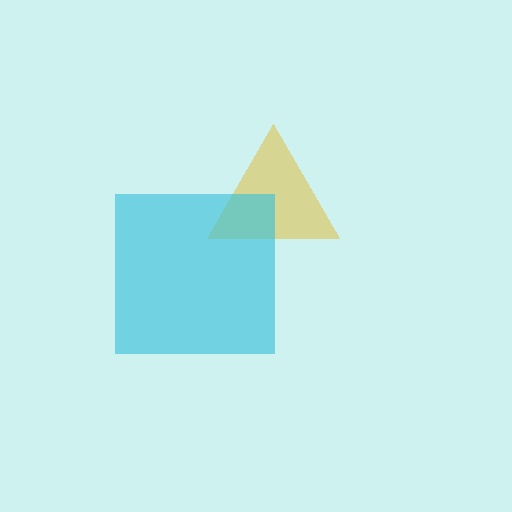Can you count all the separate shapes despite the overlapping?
Yes, there are 2 separate shapes.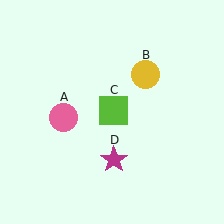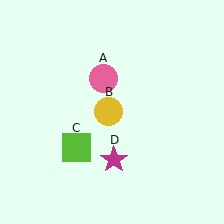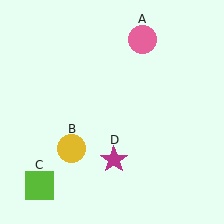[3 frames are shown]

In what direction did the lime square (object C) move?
The lime square (object C) moved down and to the left.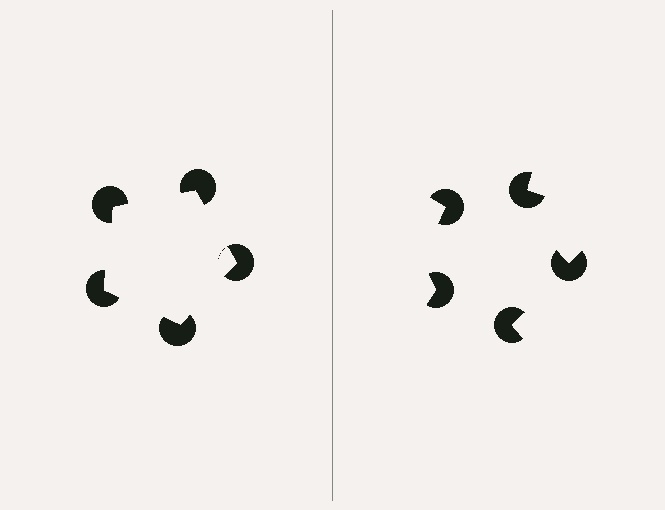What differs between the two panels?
The pac-man discs are positioned identically on both sides; only the wedge orientations differ. On the left they align to a pentagon; on the right they are misaligned.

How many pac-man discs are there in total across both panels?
10 — 5 on each side.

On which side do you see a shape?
An illusory pentagon appears on the left side. On the right side the wedge cuts are rotated, so no coherent shape forms.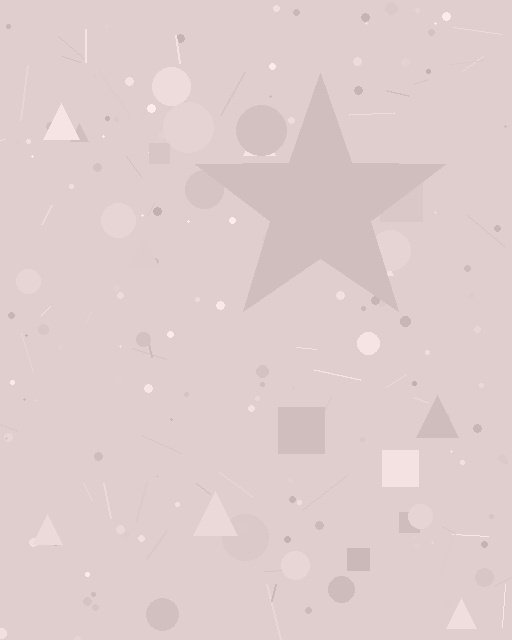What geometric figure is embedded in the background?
A star is embedded in the background.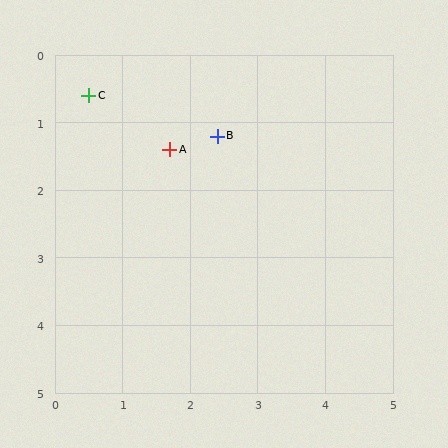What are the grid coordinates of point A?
Point A is at approximately (1.7, 1.4).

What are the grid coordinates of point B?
Point B is at approximately (2.4, 1.2).